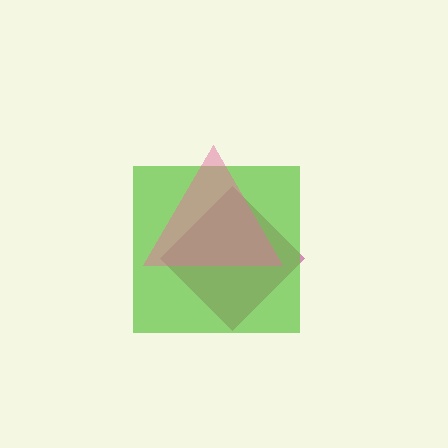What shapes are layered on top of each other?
The layered shapes are: a magenta diamond, a lime square, a pink triangle.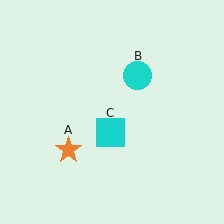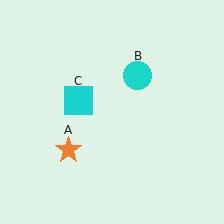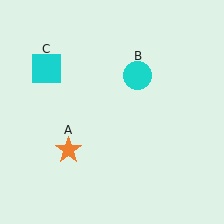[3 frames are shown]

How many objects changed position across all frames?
1 object changed position: cyan square (object C).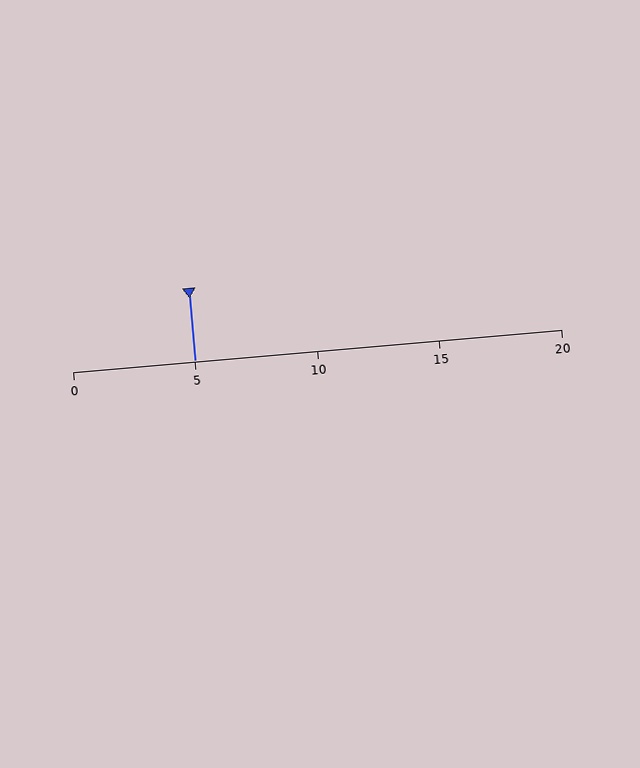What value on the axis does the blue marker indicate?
The marker indicates approximately 5.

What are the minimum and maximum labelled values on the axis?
The axis runs from 0 to 20.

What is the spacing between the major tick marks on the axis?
The major ticks are spaced 5 apart.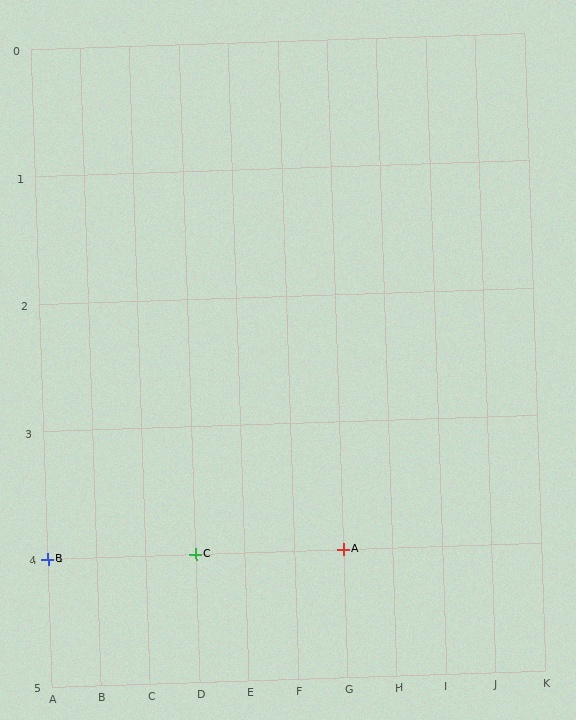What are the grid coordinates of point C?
Point C is at grid coordinates (D, 4).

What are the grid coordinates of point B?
Point B is at grid coordinates (A, 4).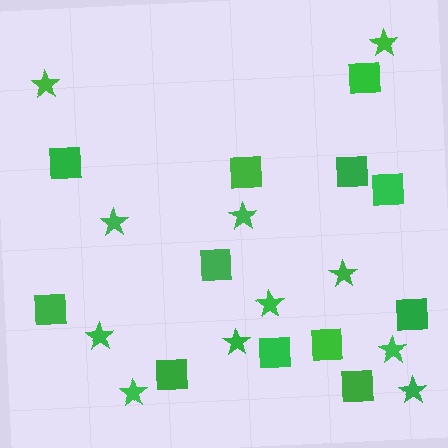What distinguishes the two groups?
There are 2 groups: one group of squares (12) and one group of stars (11).